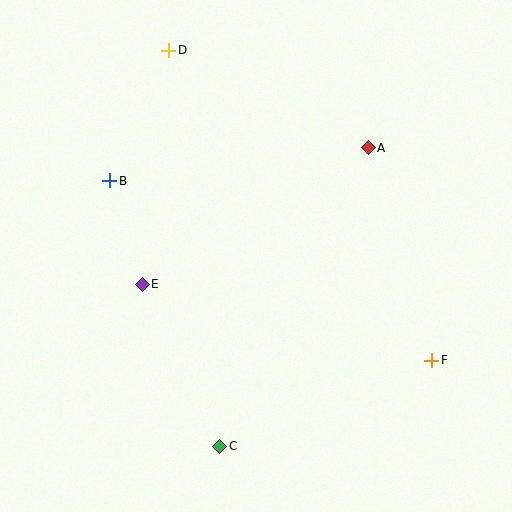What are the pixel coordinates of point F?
Point F is at (432, 360).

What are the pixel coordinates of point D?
Point D is at (169, 50).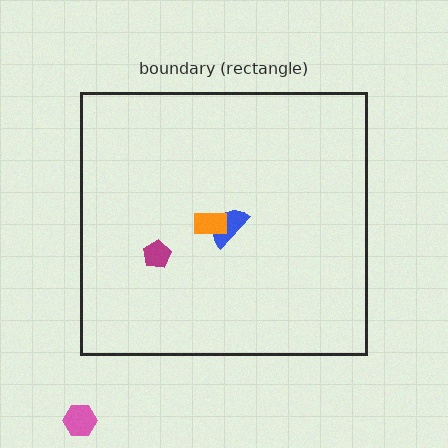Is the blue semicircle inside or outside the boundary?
Inside.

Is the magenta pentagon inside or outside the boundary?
Inside.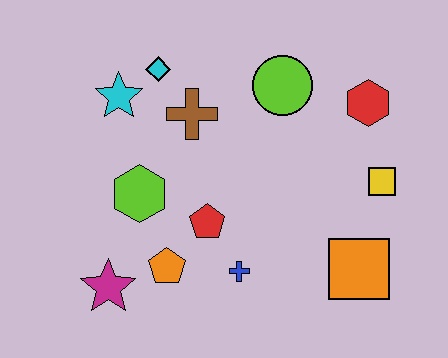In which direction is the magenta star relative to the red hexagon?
The magenta star is to the left of the red hexagon.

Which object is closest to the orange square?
The yellow square is closest to the orange square.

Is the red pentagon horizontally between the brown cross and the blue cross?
Yes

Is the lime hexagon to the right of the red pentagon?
No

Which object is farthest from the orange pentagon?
The red hexagon is farthest from the orange pentagon.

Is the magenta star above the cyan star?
No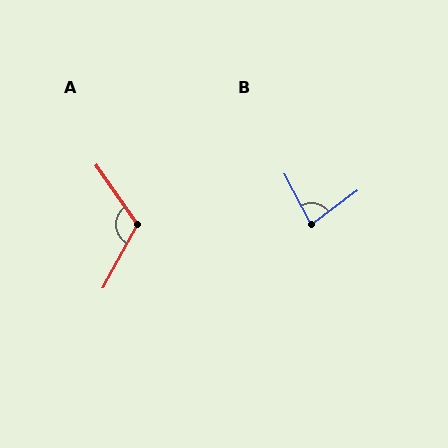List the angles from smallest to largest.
B (81°), A (116°).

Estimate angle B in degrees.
Approximately 81 degrees.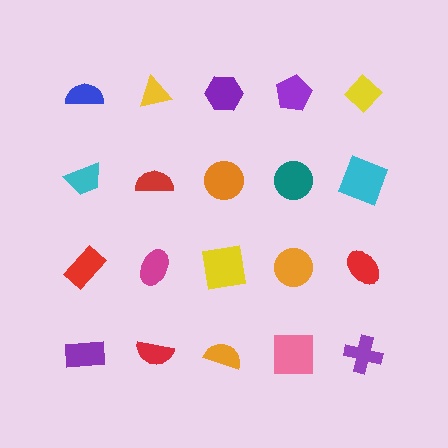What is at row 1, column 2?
A yellow triangle.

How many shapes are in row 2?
5 shapes.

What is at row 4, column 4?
A pink square.